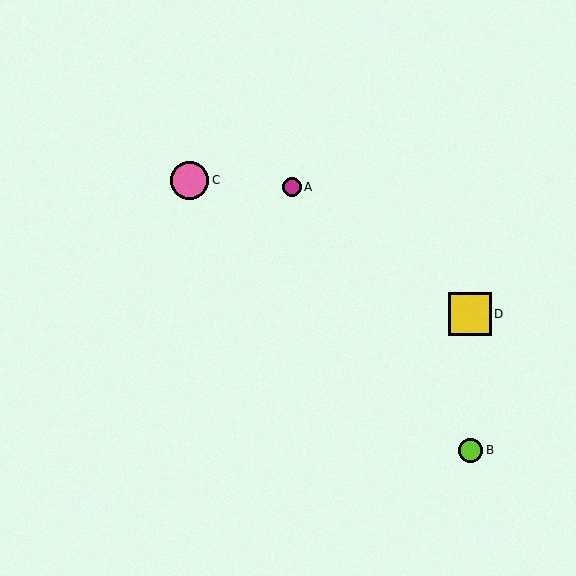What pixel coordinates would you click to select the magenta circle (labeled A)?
Click at (292, 187) to select the magenta circle A.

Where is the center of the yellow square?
The center of the yellow square is at (470, 314).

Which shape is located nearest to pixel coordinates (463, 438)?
The lime circle (labeled B) at (471, 451) is nearest to that location.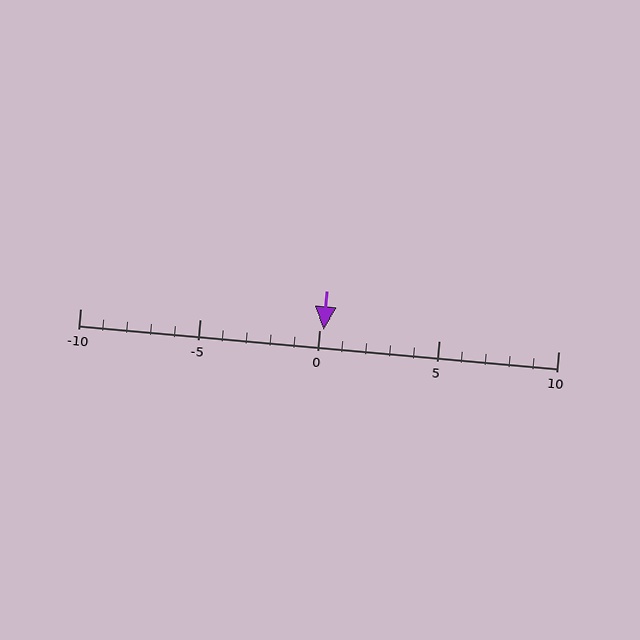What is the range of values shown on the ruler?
The ruler shows values from -10 to 10.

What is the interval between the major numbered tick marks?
The major tick marks are spaced 5 units apart.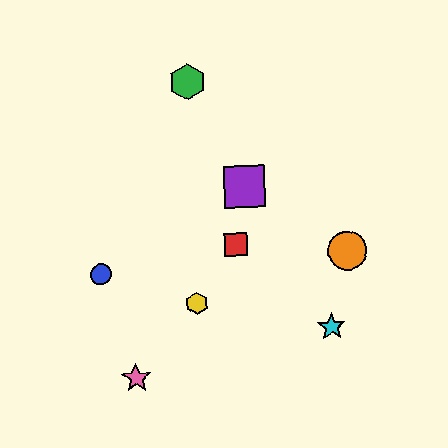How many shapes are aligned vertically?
2 shapes (the green hexagon, the yellow hexagon) are aligned vertically.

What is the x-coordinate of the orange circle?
The orange circle is at x≈347.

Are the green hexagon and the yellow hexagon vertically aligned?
Yes, both are at x≈187.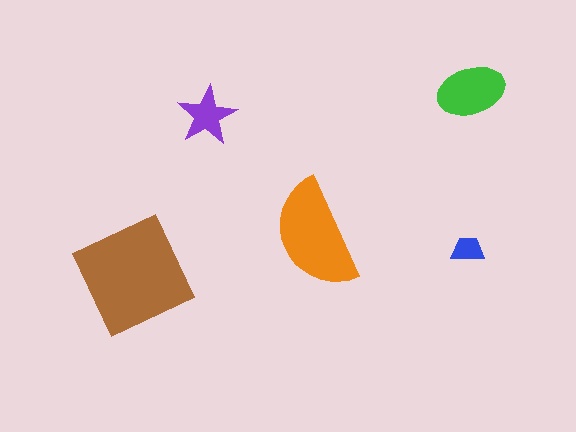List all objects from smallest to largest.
The blue trapezoid, the purple star, the green ellipse, the orange semicircle, the brown square.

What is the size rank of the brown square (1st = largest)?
1st.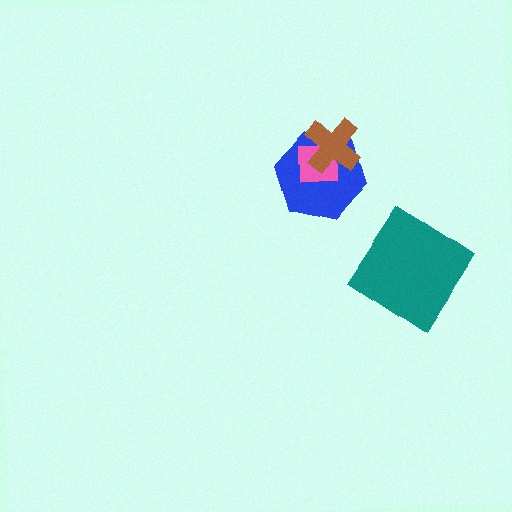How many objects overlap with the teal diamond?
0 objects overlap with the teal diamond.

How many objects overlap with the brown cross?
2 objects overlap with the brown cross.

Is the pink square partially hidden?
Yes, it is partially covered by another shape.